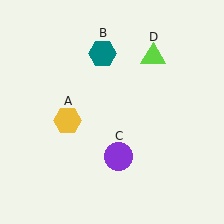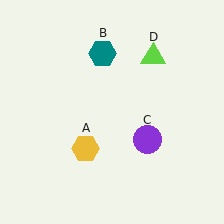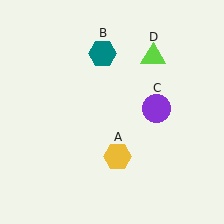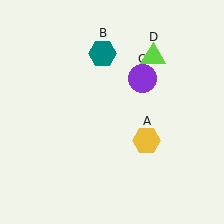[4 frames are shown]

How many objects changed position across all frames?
2 objects changed position: yellow hexagon (object A), purple circle (object C).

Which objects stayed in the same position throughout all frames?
Teal hexagon (object B) and lime triangle (object D) remained stationary.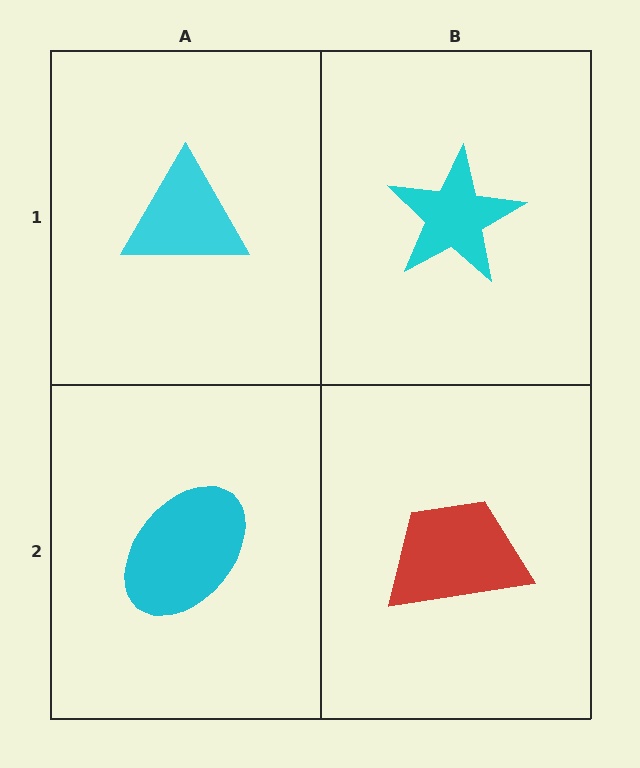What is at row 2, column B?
A red trapezoid.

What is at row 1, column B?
A cyan star.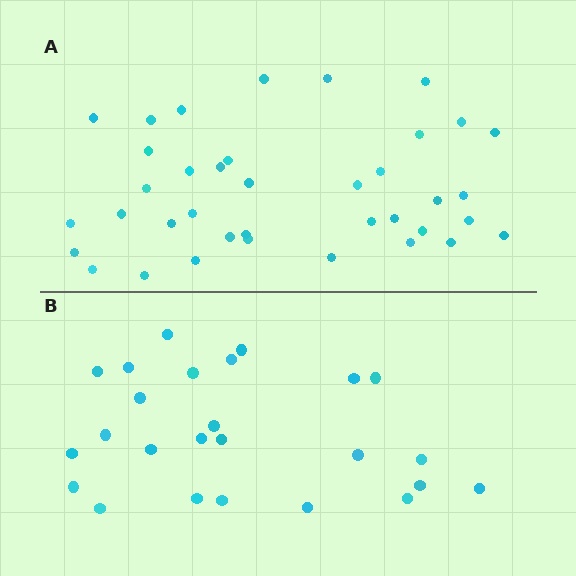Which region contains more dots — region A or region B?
Region A (the top region) has more dots.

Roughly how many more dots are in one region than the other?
Region A has approximately 15 more dots than region B.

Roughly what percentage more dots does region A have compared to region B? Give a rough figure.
About 50% more.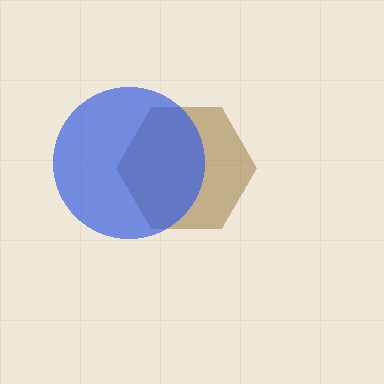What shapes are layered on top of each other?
The layered shapes are: a brown hexagon, a blue circle.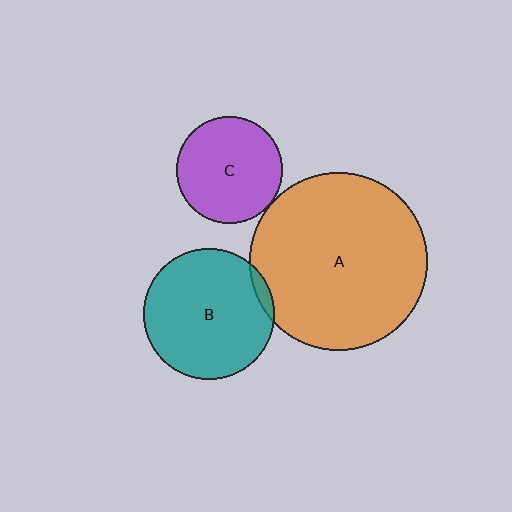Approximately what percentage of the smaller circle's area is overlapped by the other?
Approximately 5%.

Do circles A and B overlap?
Yes.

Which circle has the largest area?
Circle A (orange).